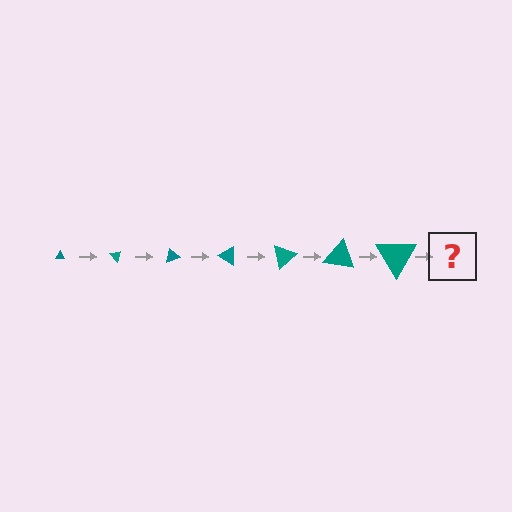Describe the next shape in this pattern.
It should be a triangle, larger than the previous one and rotated 350 degrees from the start.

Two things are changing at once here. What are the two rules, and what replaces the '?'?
The two rules are that the triangle grows larger each step and it rotates 50 degrees each step. The '?' should be a triangle, larger than the previous one and rotated 350 degrees from the start.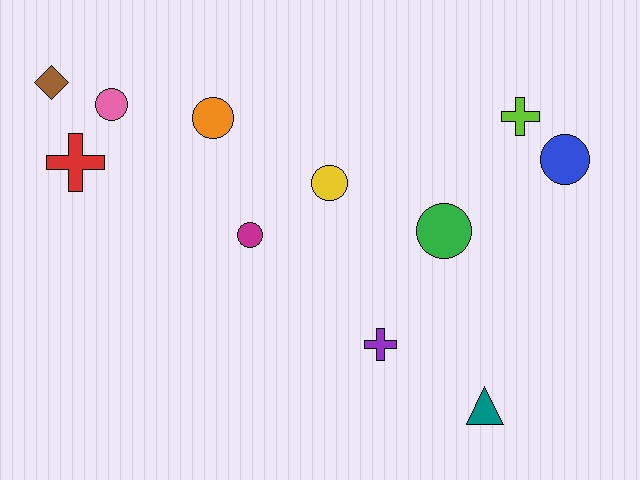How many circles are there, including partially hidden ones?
There are 6 circles.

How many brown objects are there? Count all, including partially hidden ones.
There is 1 brown object.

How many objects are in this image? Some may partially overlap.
There are 11 objects.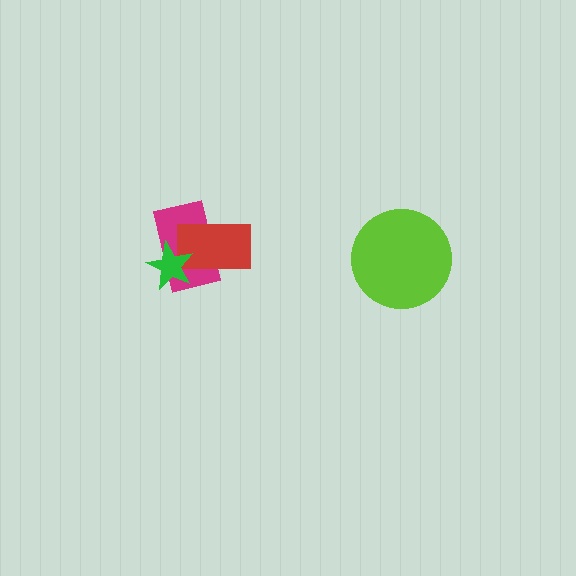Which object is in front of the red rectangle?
The green star is in front of the red rectangle.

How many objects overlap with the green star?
2 objects overlap with the green star.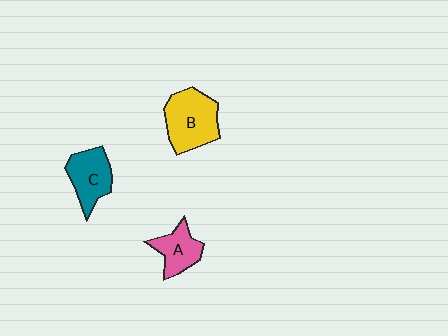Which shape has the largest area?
Shape B (yellow).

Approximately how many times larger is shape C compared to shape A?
Approximately 1.2 times.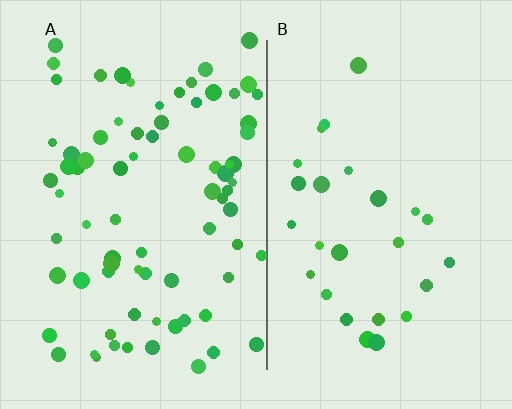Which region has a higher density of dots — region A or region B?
A (the left).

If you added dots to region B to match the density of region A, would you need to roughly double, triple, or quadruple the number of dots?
Approximately triple.